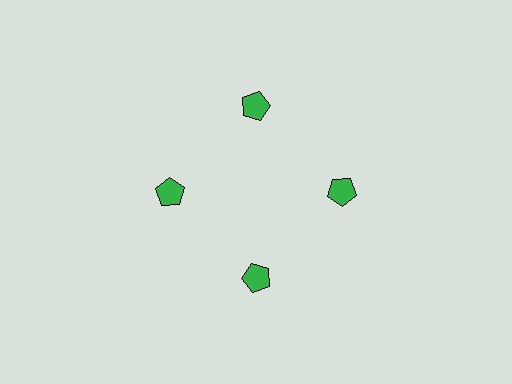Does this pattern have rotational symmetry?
Yes, this pattern has 4-fold rotational symmetry. It looks the same after rotating 90 degrees around the center.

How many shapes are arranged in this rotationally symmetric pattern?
There are 4 shapes, arranged in 4 groups of 1.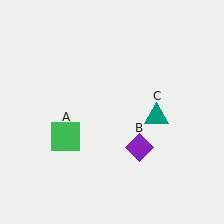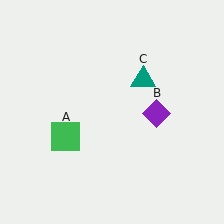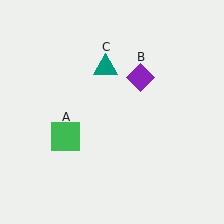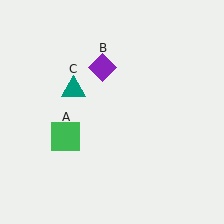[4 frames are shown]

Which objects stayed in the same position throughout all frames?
Green square (object A) remained stationary.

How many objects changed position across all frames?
2 objects changed position: purple diamond (object B), teal triangle (object C).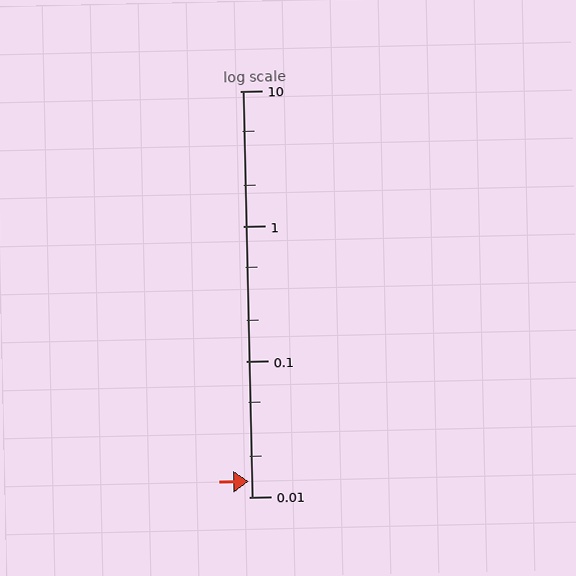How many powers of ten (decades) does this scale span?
The scale spans 3 decades, from 0.01 to 10.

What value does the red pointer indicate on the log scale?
The pointer indicates approximately 0.013.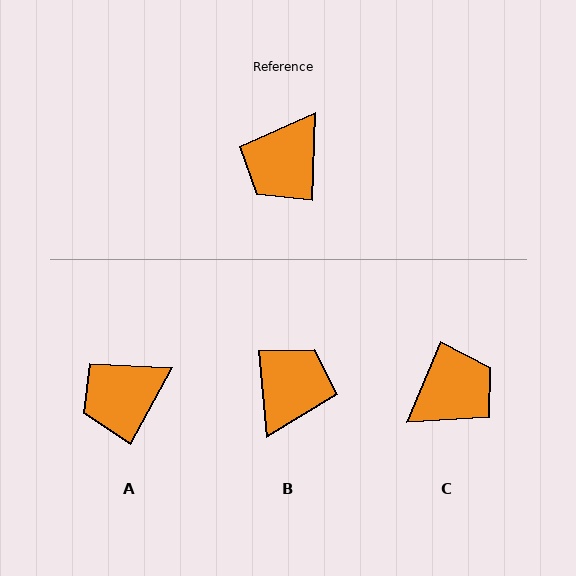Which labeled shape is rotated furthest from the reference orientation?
B, about 173 degrees away.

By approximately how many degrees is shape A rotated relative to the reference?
Approximately 26 degrees clockwise.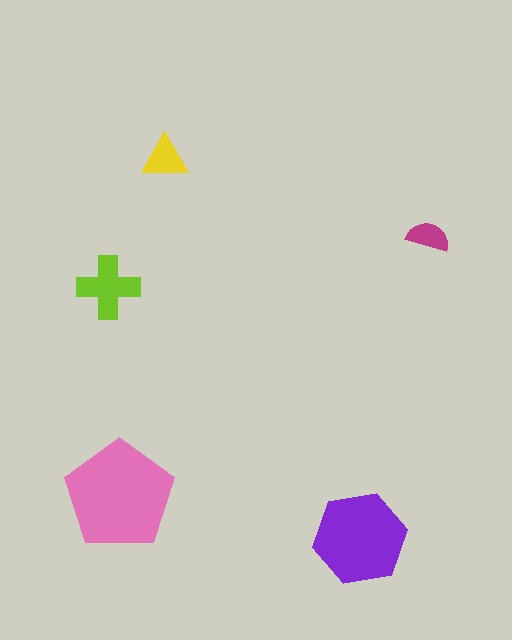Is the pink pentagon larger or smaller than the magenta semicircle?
Larger.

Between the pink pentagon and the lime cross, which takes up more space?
The pink pentagon.